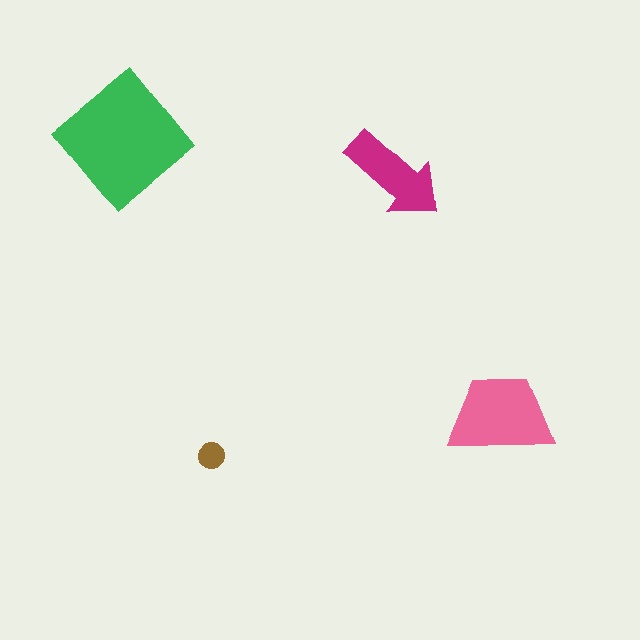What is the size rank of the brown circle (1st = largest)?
4th.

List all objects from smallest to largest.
The brown circle, the magenta arrow, the pink trapezoid, the green diamond.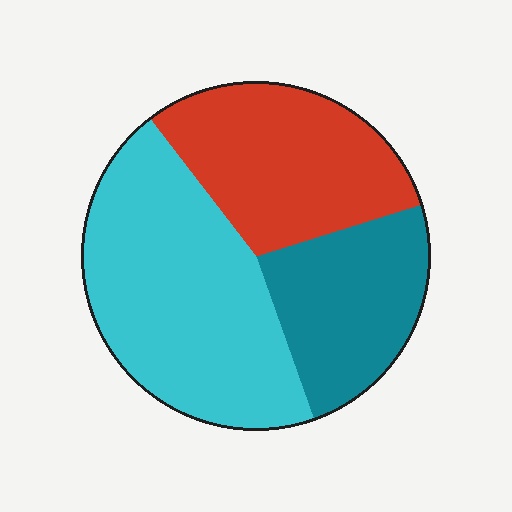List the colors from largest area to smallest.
From largest to smallest: cyan, red, teal.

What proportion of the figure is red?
Red takes up between a sixth and a third of the figure.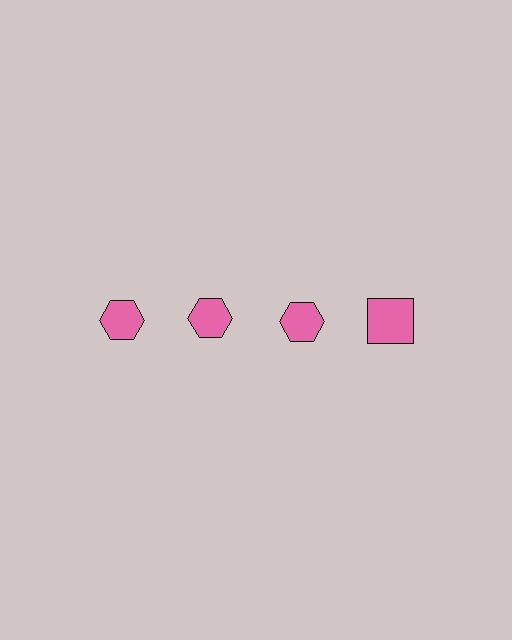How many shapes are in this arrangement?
There are 4 shapes arranged in a grid pattern.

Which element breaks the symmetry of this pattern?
The pink square in the top row, second from right column breaks the symmetry. All other shapes are pink hexagons.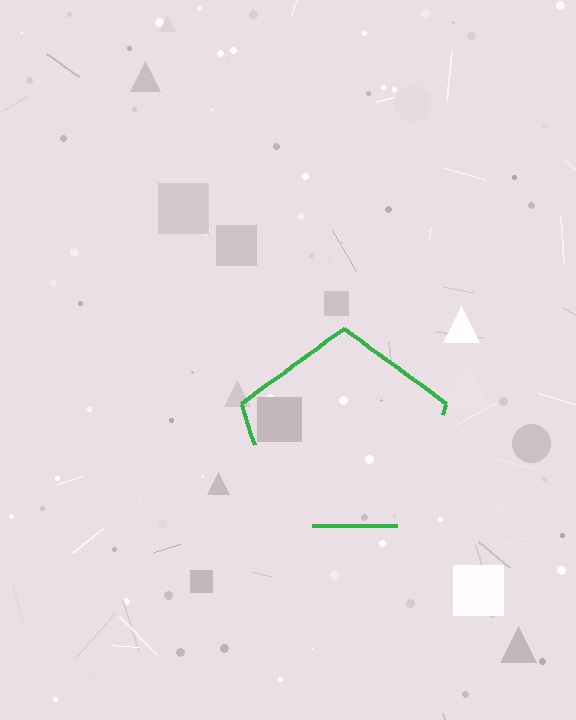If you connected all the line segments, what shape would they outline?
They would outline a pentagon.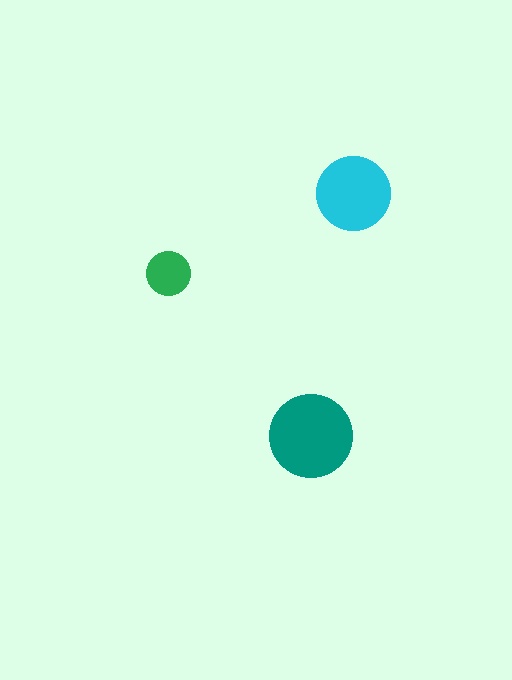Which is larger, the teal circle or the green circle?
The teal one.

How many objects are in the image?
There are 3 objects in the image.